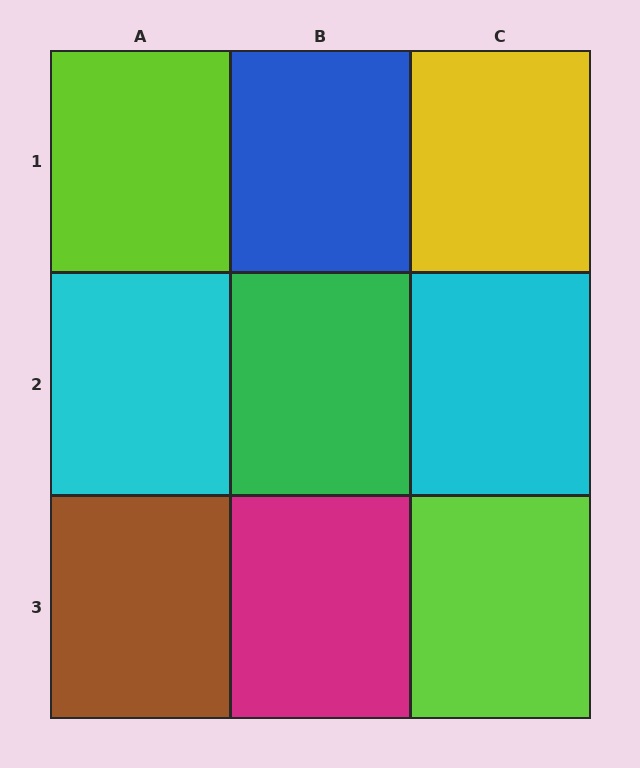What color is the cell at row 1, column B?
Blue.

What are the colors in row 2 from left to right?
Cyan, green, cyan.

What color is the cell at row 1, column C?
Yellow.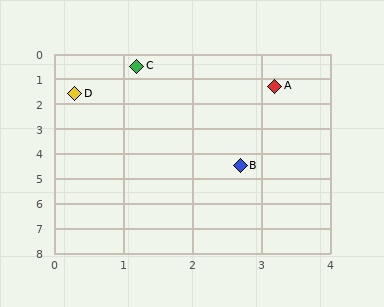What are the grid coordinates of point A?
Point A is at approximately (3.2, 1.3).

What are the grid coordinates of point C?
Point C is at approximately (1.2, 0.5).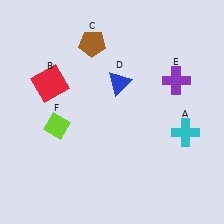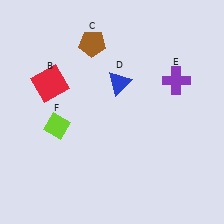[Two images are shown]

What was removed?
The cyan cross (A) was removed in Image 2.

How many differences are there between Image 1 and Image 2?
There is 1 difference between the two images.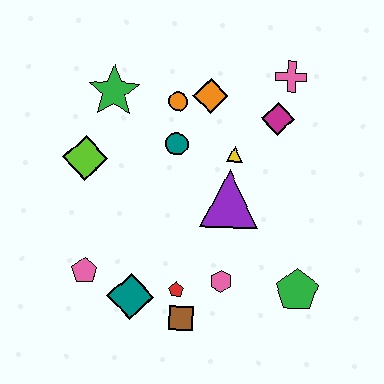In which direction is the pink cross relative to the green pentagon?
The pink cross is above the green pentagon.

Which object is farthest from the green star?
The green pentagon is farthest from the green star.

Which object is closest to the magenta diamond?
The pink cross is closest to the magenta diamond.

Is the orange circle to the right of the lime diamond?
Yes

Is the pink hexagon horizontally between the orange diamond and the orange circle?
No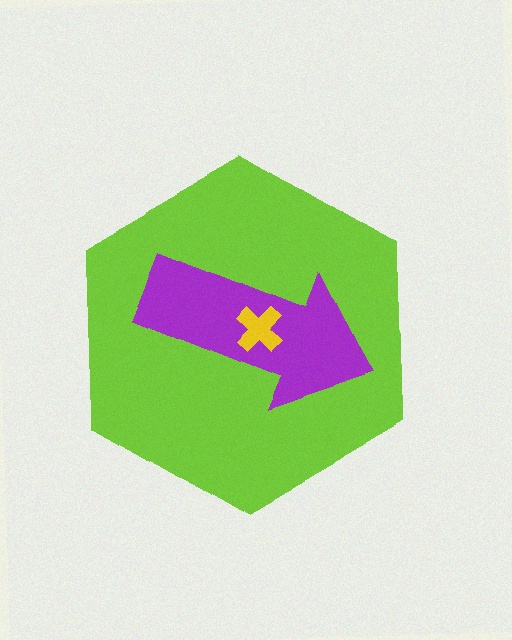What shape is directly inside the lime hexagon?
The purple arrow.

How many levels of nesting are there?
3.